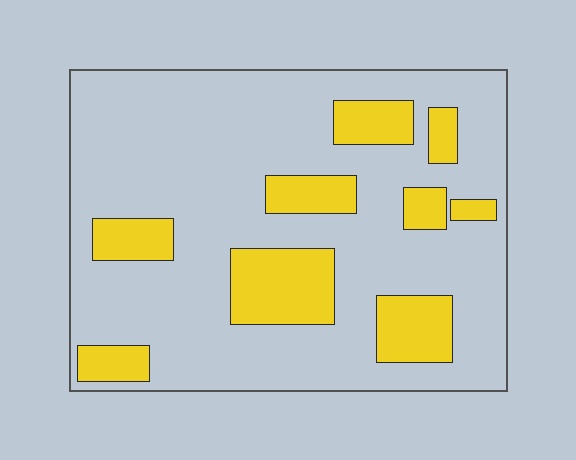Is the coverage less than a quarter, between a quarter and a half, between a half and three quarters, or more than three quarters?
Less than a quarter.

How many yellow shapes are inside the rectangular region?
9.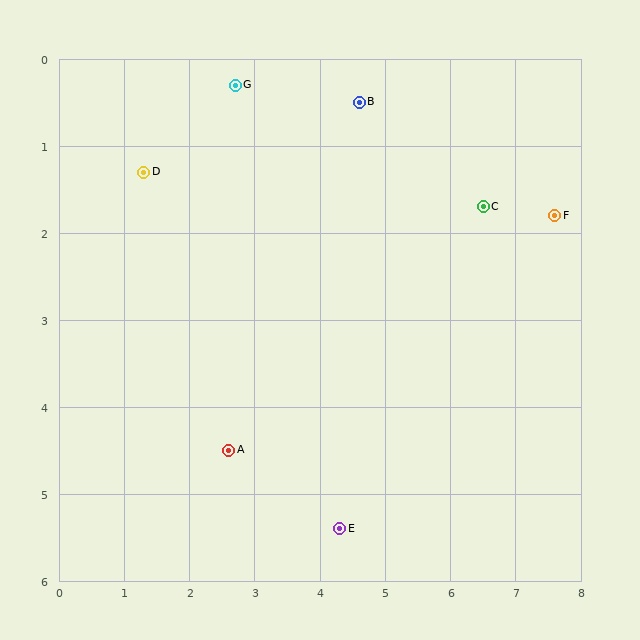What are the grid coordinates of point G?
Point G is at approximately (2.7, 0.3).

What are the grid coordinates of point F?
Point F is at approximately (7.6, 1.8).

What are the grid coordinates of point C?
Point C is at approximately (6.5, 1.7).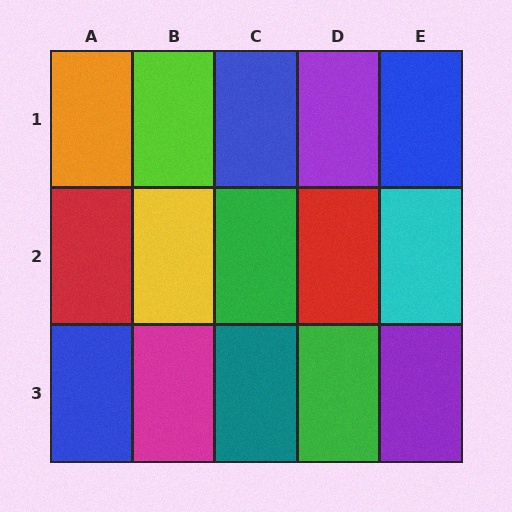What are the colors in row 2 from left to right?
Red, yellow, green, red, cyan.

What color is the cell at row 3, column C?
Teal.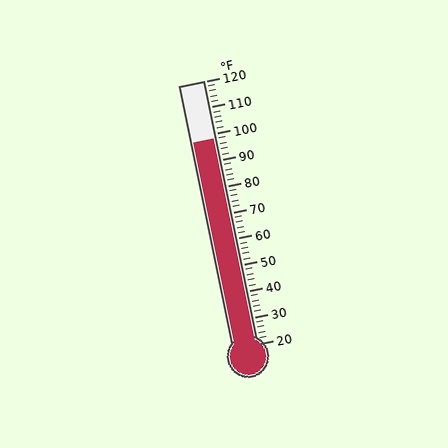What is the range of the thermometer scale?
The thermometer scale ranges from 20°F to 120°F.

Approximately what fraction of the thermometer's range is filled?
The thermometer is filled to approximately 80% of its range.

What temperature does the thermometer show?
The thermometer shows approximately 98°F.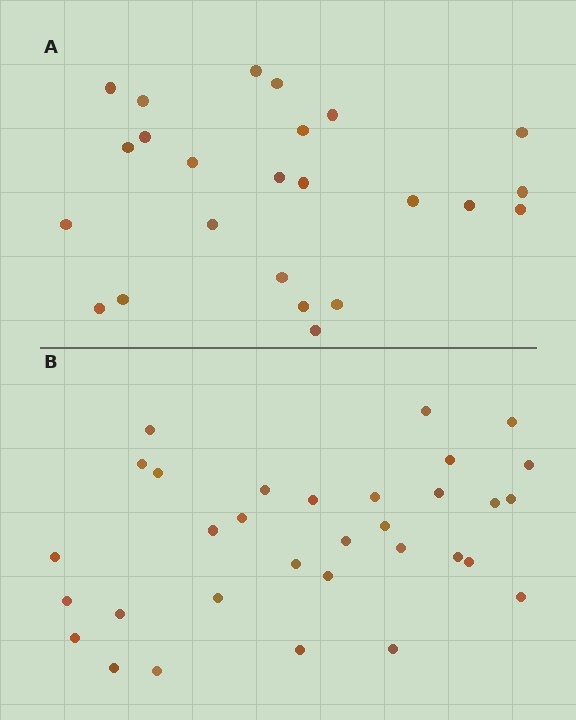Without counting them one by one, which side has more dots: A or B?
Region B (the bottom region) has more dots.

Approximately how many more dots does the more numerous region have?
Region B has roughly 8 or so more dots than region A.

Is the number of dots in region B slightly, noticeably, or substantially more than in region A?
Region B has noticeably more, but not dramatically so. The ratio is roughly 1.3 to 1.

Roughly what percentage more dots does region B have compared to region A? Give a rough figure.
About 35% more.